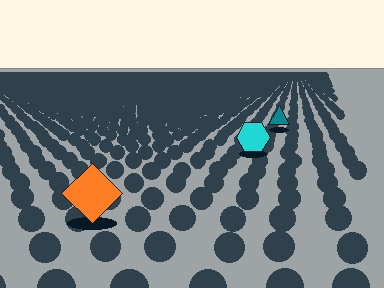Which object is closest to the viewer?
The orange diamond is closest. The texture marks near it are larger and more spread out.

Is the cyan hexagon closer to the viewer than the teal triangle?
Yes. The cyan hexagon is closer — you can tell from the texture gradient: the ground texture is coarser near it.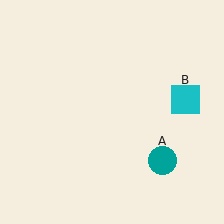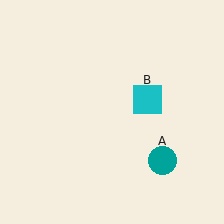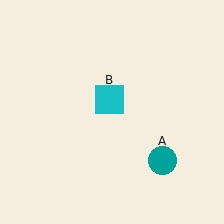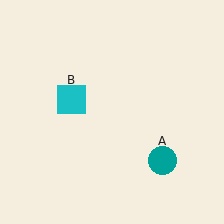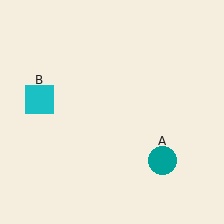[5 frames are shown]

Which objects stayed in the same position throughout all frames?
Teal circle (object A) remained stationary.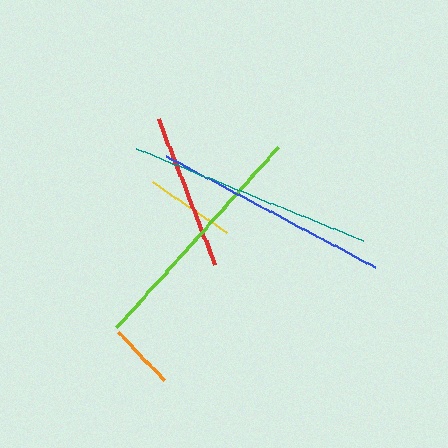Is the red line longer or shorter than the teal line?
The teal line is longer than the red line.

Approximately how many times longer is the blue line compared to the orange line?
The blue line is approximately 3.6 times the length of the orange line.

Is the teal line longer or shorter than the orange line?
The teal line is longer than the orange line.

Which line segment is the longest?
The teal line is the longest at approximately 245 pixels.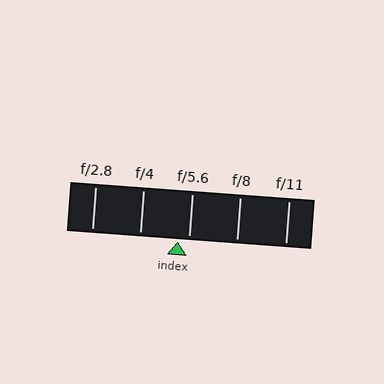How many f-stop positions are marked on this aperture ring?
There are 5 f-stop positions marked.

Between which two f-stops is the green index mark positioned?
The index mark is between f/4 and f/5.6.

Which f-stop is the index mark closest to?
The index mark is closest to f/5.6.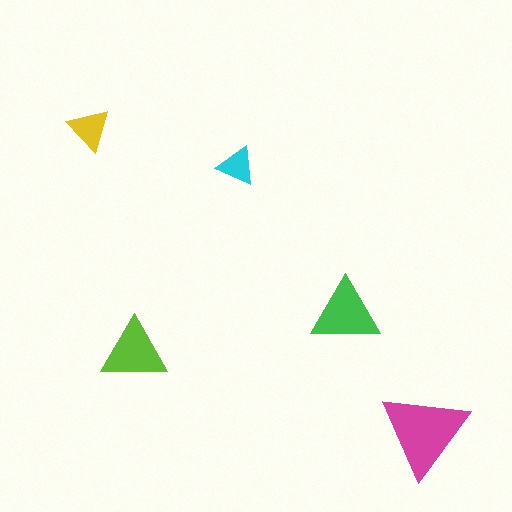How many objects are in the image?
There are 5 objects in the image.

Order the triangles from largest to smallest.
the magenta one, the green one, the lime one, the yellow one, the cyan one.